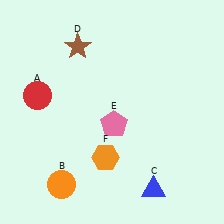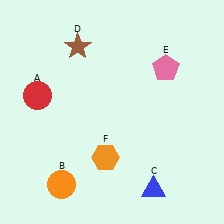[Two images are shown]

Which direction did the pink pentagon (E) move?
The pink pentagon (E) moved up.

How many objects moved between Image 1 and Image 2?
1 object moved between the two images.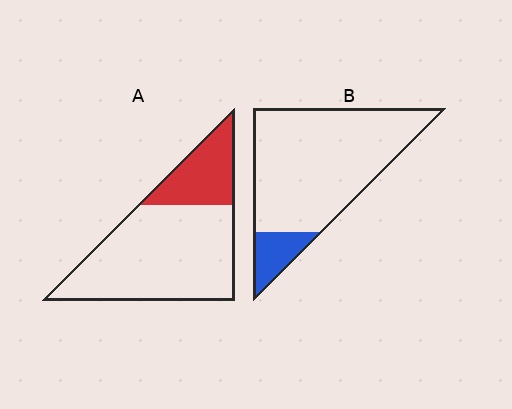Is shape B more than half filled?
No.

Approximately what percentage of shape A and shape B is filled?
A is approximately 25% and B is approximately 15%.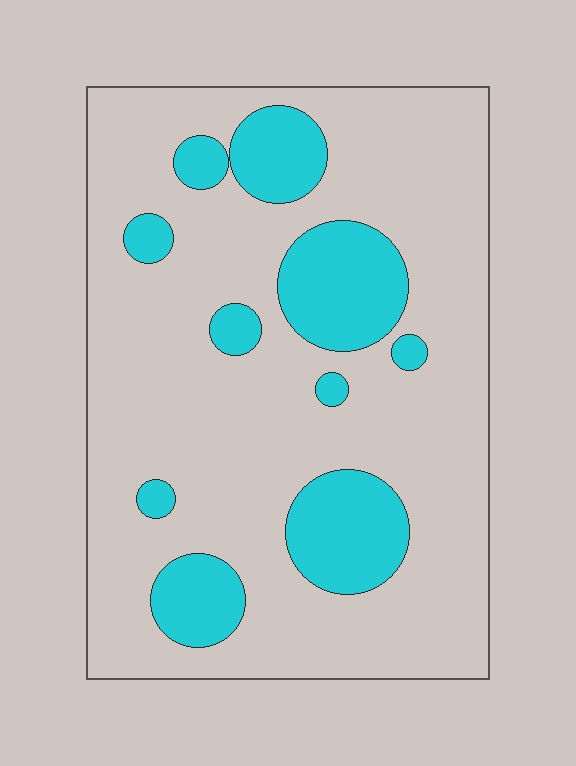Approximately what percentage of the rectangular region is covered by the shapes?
Approximately 20%.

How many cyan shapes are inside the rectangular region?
10.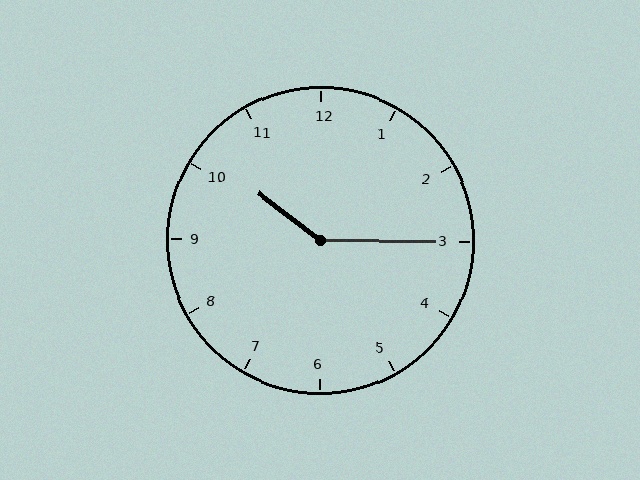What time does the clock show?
10:15.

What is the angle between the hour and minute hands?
Approximately 142 degrees.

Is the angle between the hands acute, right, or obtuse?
It is obtuse.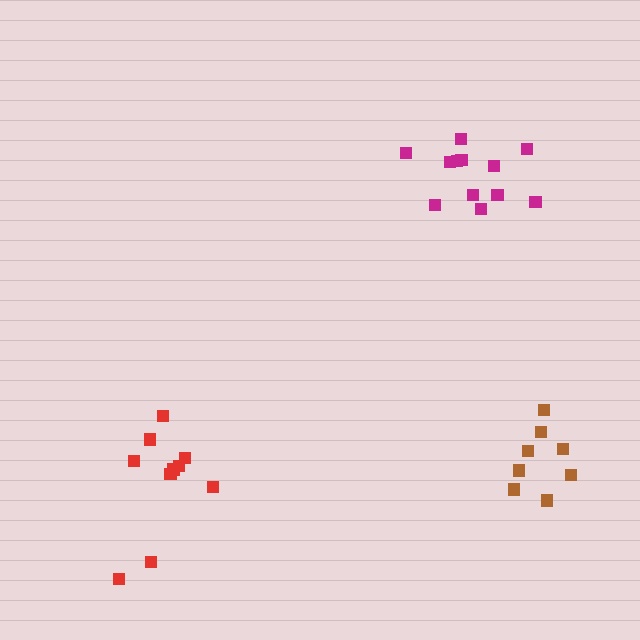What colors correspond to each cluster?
The clusters are colored: red, brown, magenta.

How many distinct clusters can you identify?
There are 3 distinct clusters.